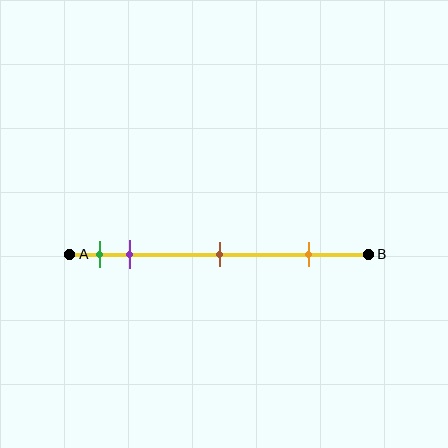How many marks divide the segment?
There are 4 marks dividing the segment.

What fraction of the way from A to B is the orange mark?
The orange mark is approximately 80% (0.8) of the way from A to B.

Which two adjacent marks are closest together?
The green and purple marks are the closest adjacent pair.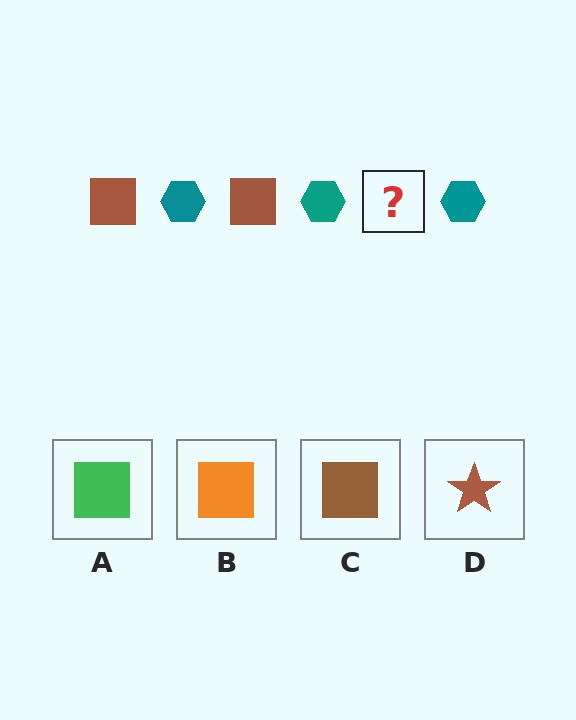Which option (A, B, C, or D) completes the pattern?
C.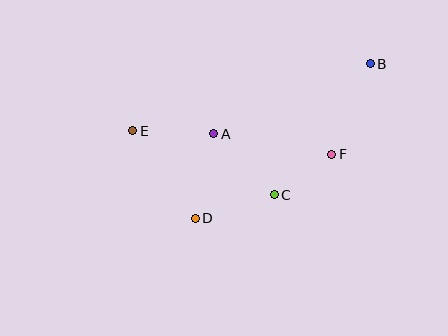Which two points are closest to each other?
Points C and F are closest to each other.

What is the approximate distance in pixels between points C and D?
The distance between C and D is approximately 83 pixels.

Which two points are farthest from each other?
Points B and E are farthest from each other.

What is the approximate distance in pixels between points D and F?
The distance between D and F is approximately 151 pixels.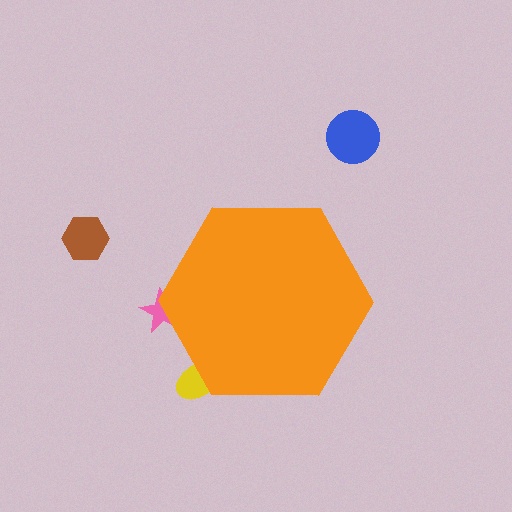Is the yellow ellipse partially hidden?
Yes, the yellow ellipse is partially hidden behind the orange hexagon.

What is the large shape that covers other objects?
An orange hexagon.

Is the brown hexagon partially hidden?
No, the brown hexagon is fully visible.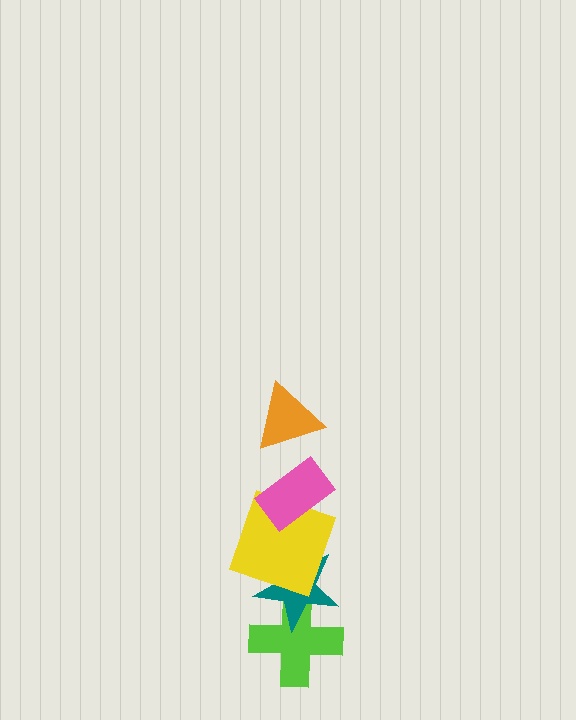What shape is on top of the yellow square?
The pink rectangle is on top of the yellow square.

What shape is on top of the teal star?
The yellow square is on top of the teal star.